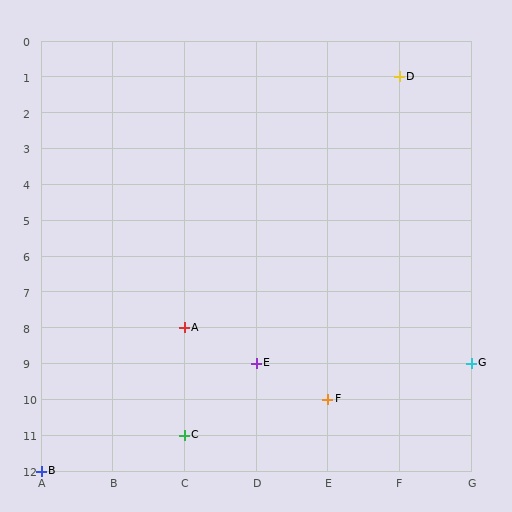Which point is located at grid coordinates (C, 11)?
Point C is at (C, 11).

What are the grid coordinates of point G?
Point G is at grid coordinates (G, 9).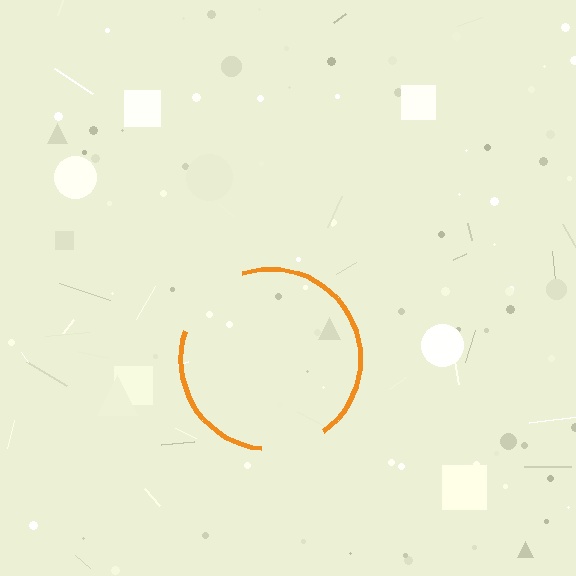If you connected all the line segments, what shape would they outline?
They would outline a circle.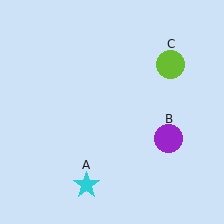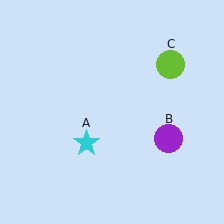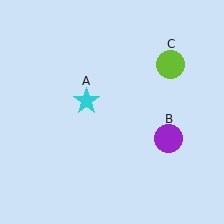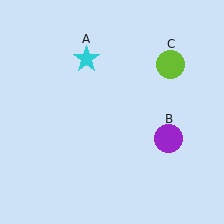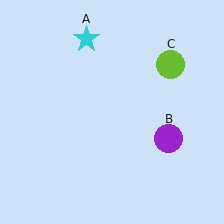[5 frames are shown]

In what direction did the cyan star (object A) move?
The cyan star (object A) moved up.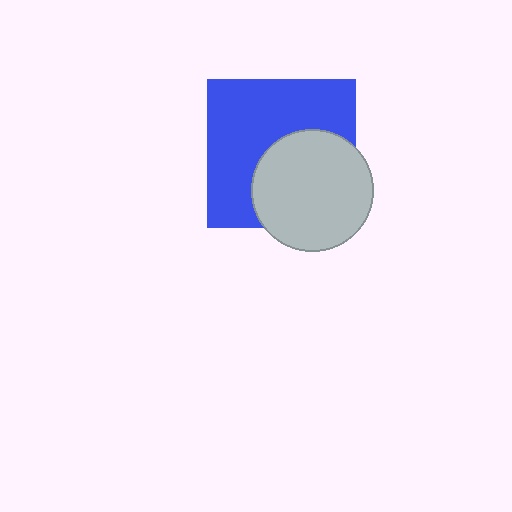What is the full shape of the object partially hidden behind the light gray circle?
The partially hidden object is a blue square.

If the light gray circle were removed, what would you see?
You would see the complete blue square.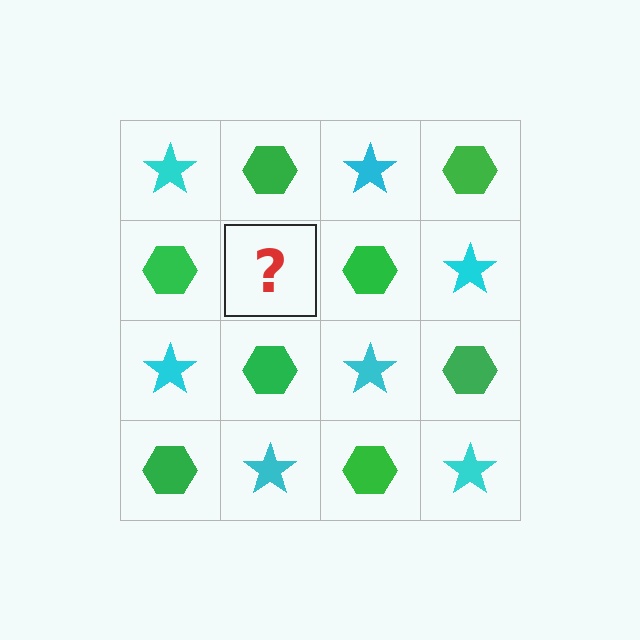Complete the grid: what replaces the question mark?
The question mark should be replaced with a cyan star.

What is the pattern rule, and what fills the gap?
The rule is that it alternates cyan star and green hexagon in a checkerboard pattern. The gap should be filled with a cyan star.